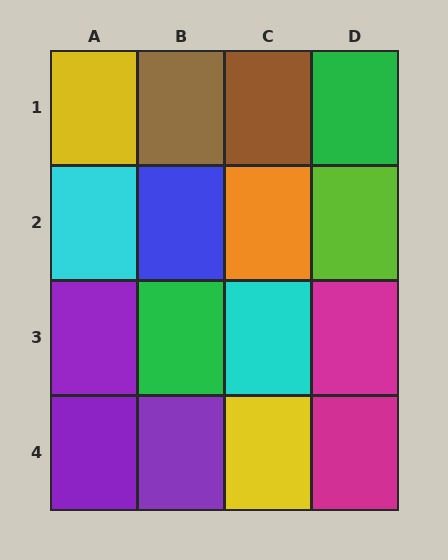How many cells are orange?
1 cell is orange.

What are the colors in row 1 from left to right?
Yellow, brown, brown, green.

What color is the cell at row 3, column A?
Purple.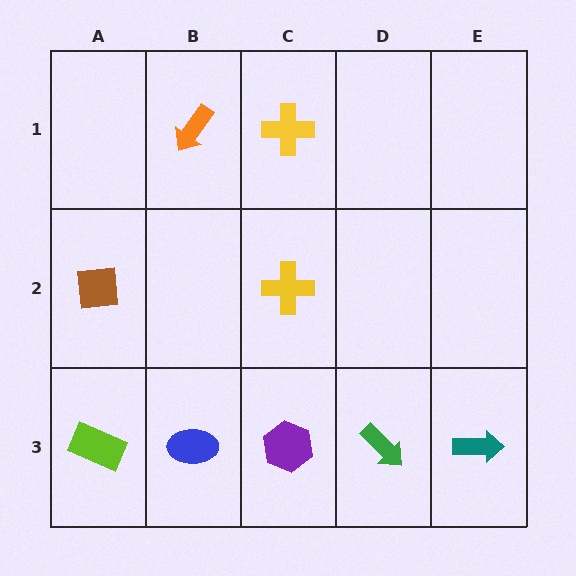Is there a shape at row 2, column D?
No, that cell is empty.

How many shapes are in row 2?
2 shapes.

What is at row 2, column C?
A yellow cross.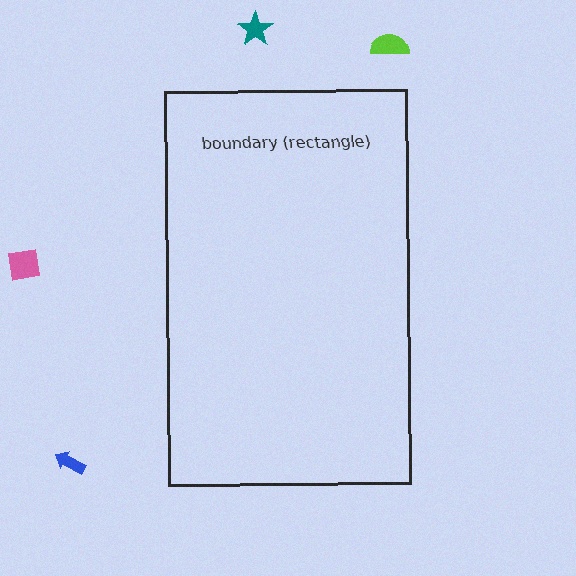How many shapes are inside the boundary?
0 inside, 4 outside.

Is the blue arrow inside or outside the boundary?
Outside.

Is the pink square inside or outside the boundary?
Outside.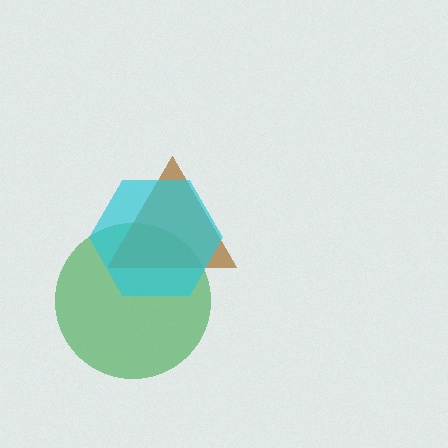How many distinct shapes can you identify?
There are 3 distinct shapes: a green circle, a brown triangle, a cyan hexagon.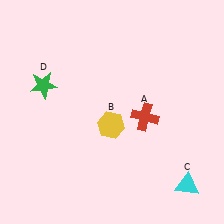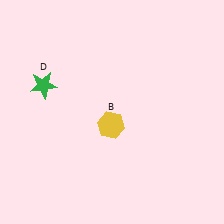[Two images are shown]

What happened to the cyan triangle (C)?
The cyan triangle (C) was removed in Image 2. It was in the bottom-right area of Image 1.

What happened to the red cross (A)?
The red cross (A) was removed in Image 2. It was in the bottom-right area of Image 1.